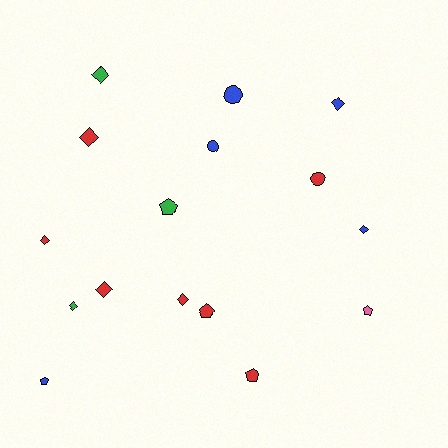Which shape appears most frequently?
Diamond, with 8 objects.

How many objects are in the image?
There are 16 objects.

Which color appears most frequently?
Red, with 7 objects.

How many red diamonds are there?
There are 4 red diamonds.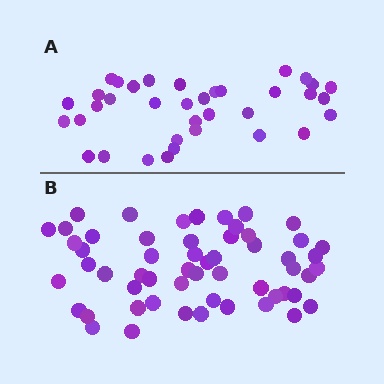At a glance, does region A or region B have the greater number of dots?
Region B (the bottom region) has more dots.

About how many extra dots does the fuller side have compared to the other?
Region B has approximately 20 more dots than region A.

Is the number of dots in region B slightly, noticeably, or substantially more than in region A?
Region B has substantially more. The ratio is roughly 1.6 to 1.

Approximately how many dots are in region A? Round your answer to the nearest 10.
About 40 dots. (The exact count is 36, which rounds to 40.)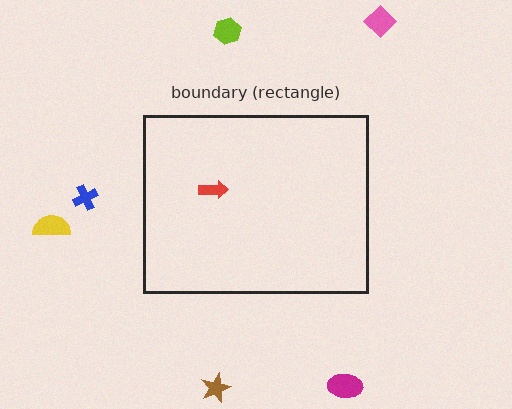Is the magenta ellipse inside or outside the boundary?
Outside.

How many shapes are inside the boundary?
1 inside, 6 outside.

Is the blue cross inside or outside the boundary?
Outside.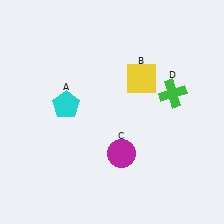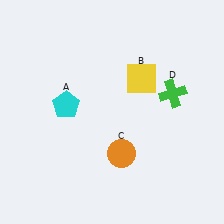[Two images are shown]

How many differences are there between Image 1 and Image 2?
There is 1 difference between the two images.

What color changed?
The circle (C) changed from magenta in Image 1 to orange in Image 2.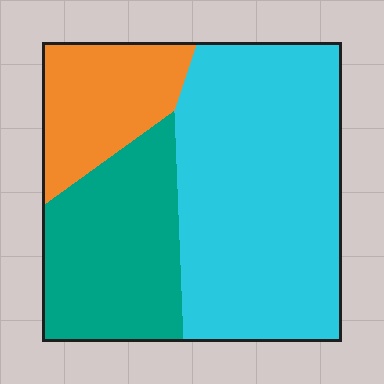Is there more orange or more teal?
Teal.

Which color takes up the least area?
Orange, at roughly 20%.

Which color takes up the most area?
Cyan, at roughly 55%.